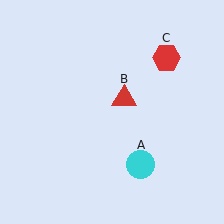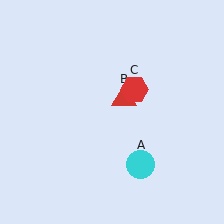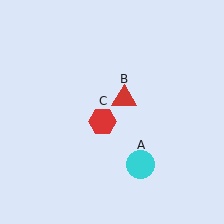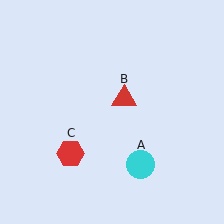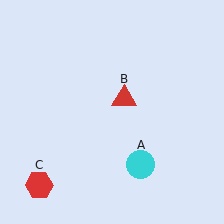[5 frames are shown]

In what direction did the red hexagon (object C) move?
The red hexagon (object C) moved down and to the left.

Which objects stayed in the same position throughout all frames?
Cyan circle (object A) and red triangle (object B) remained stationary.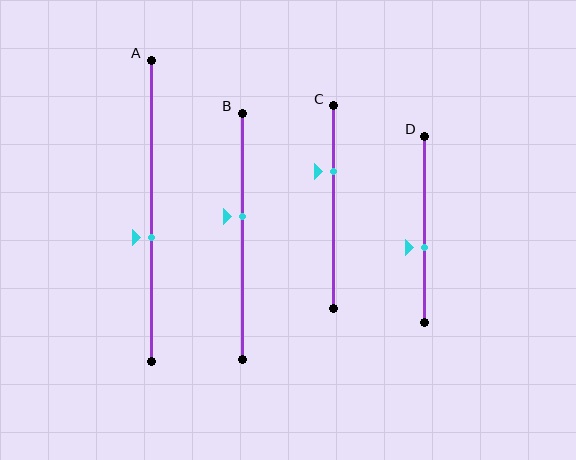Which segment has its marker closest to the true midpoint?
Segment B has its marker closest to the true midpoint.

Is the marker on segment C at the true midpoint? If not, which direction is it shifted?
No, the marker on segment C is shifted upward by about 17% of the segment length.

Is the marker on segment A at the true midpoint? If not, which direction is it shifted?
No, the marker on segment A is shifted downward by about 9% of the segment length.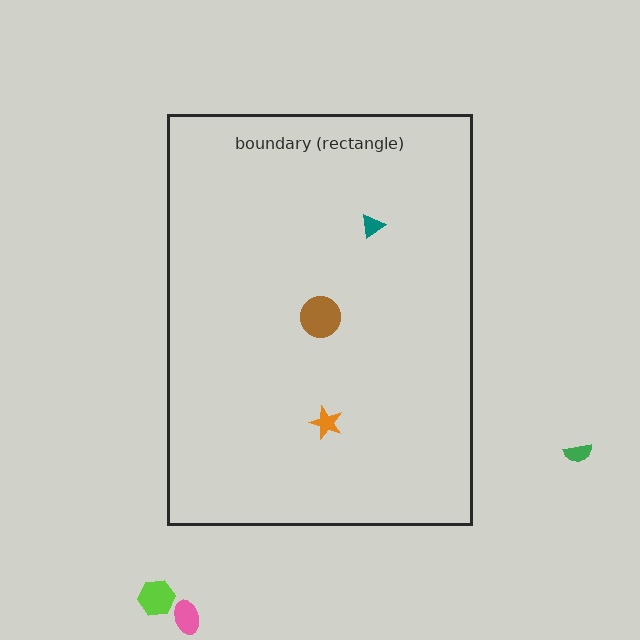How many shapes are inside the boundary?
3 inside, 3 outside.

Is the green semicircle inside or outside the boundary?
Outside.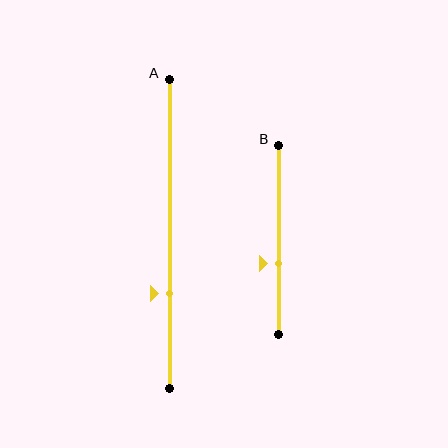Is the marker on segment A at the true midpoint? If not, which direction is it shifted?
No, the marker on segment A is shifted downward by about 19% of the segment length.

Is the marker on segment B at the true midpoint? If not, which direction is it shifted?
No, the marker on segment B is shifted downward by about 12% of the segment length.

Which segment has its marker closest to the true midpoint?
Segment B has its marker closest to the true midpoint.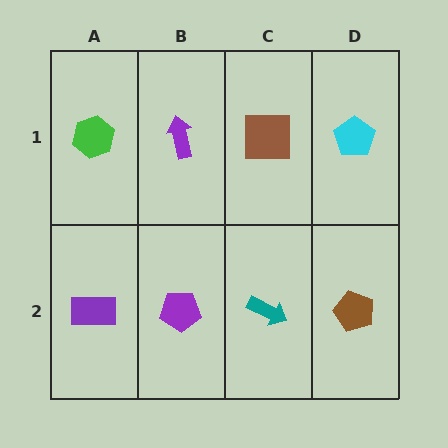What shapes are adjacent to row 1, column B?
A purple pentagon (row 2, column B), a green hexagon (row 1, column A), a brown square (row 1, column C).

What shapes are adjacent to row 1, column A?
A purple rectangle (row 2, column A), a purple arrow (row 1, column B).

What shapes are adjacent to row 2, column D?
A cyan pentagon (row 1, column D), a teal arrow (row 2, column C).